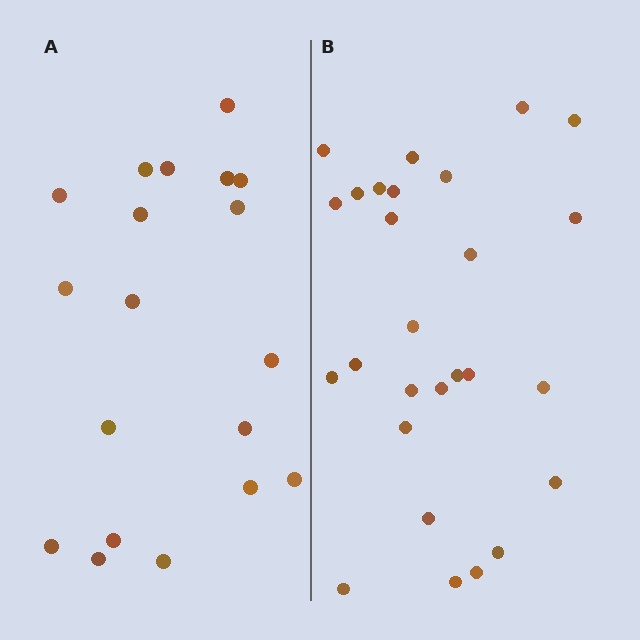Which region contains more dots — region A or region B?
Region B (the right region) has more dots.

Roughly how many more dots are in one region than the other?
Region B has roughly 8 or so more dots than region A.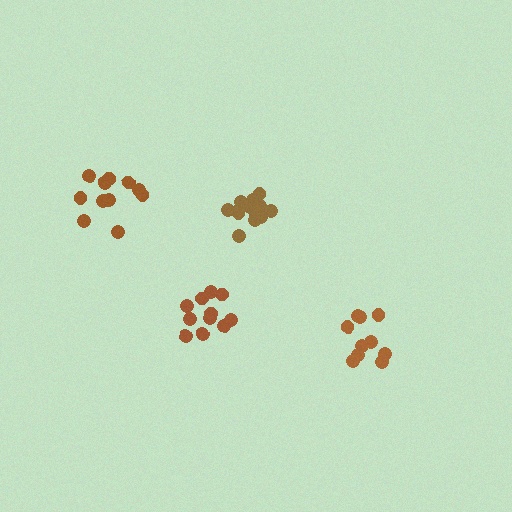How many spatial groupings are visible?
There are 4 spatial groupings.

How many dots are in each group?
Group 1: 10 dots, Group 2: 11 dots, Group 3: 11 dots, Group 4: 13 dots (45 total).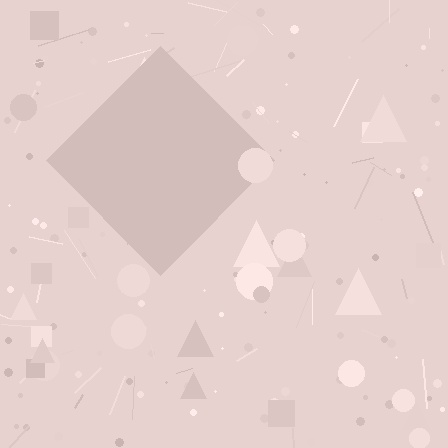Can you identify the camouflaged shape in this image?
The camouflaged shape is a diamond.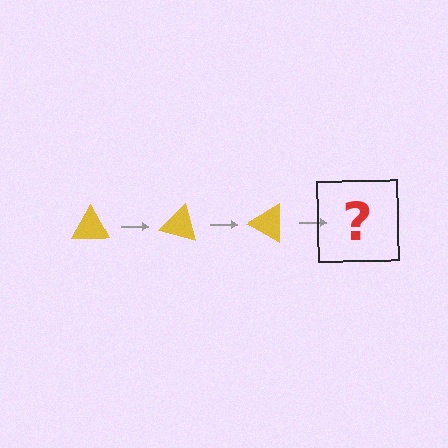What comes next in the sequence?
The next element should be a yellow triangle rotated 45 degrees.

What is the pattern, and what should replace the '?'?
The pattern is that the triangle rotates 15 degrees each step. The '?' should be a yellow triangle rotated 45 degrees.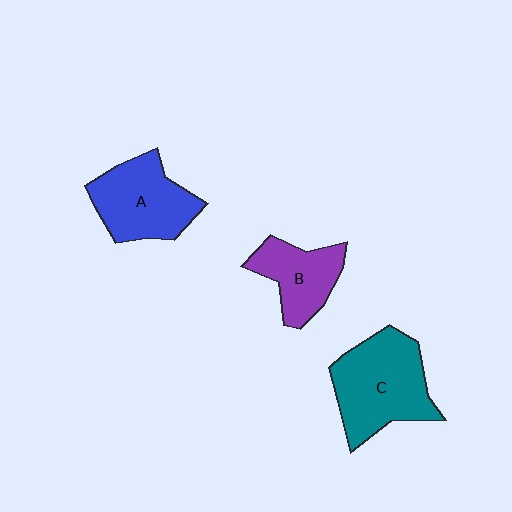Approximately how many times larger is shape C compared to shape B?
Approximately 1.6 times.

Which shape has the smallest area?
Shape B (purple).